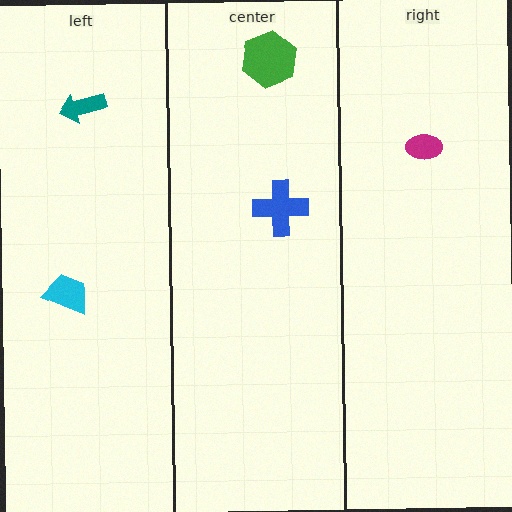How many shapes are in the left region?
2.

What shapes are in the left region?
The teal arrow, the cyan trapezoid.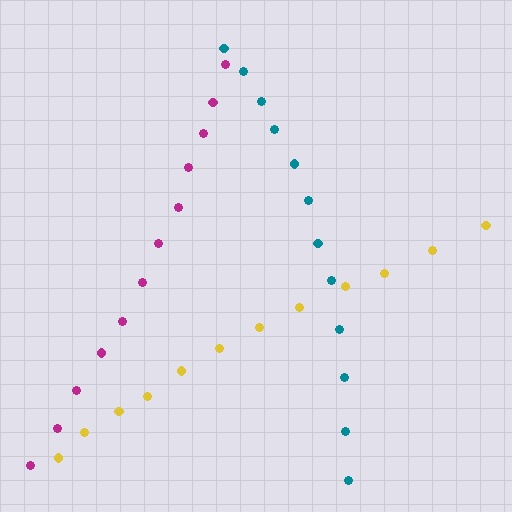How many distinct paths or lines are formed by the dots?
There are 3 distinct paths.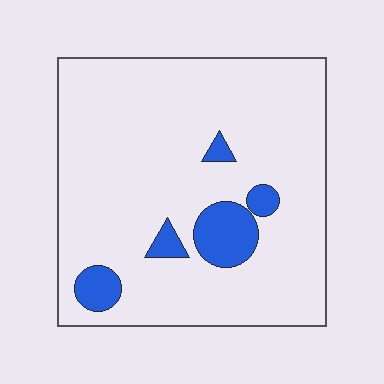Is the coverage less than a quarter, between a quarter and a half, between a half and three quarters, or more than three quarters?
Less than a quarter.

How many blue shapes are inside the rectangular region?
5.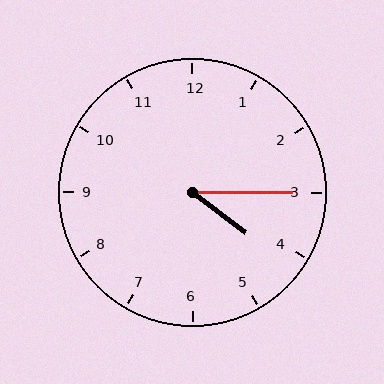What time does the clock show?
4:15.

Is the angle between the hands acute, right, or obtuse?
It is acute.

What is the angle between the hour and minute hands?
Approximately 38 degrees.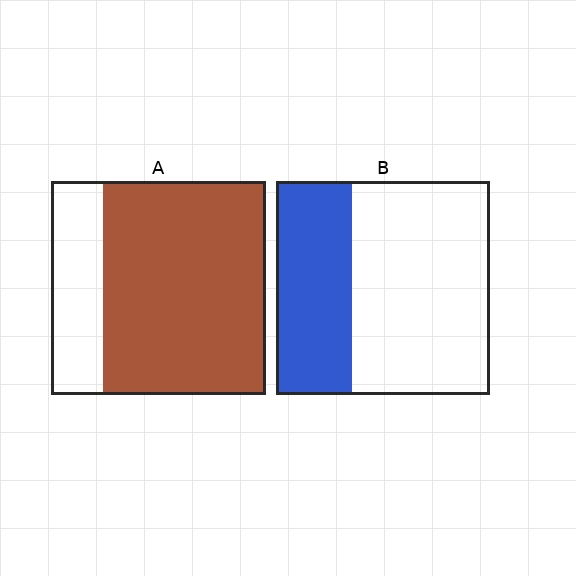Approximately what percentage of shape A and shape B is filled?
A is approximately 75% and B is approximately 35%.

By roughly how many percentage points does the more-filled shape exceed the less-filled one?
By roughly 40 percentage points (A over B).